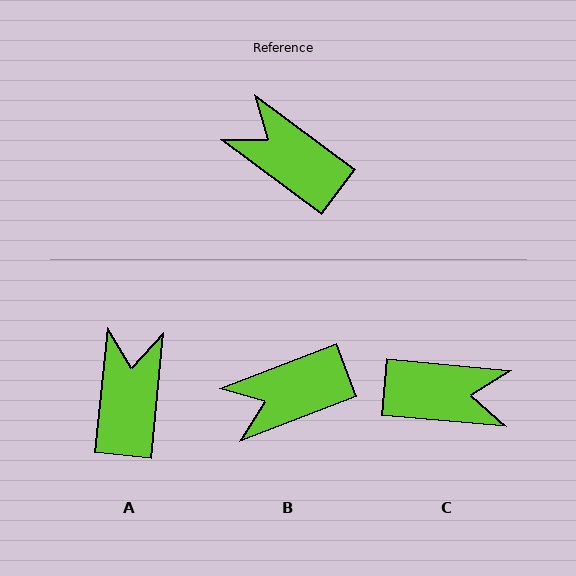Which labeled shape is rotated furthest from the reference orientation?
C, about 149 degrees away.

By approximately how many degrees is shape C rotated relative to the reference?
Approximately 149 degrees clockwise.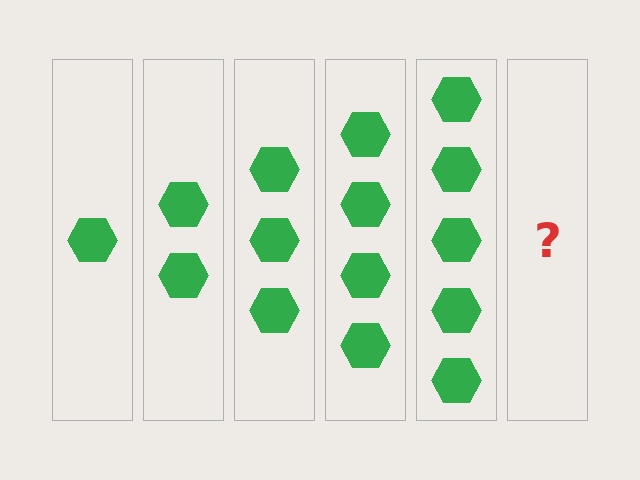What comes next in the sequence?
The next element should be 6 hexagons.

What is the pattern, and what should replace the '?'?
The pattern is that each step adds one more hexagon. The '?' should be 6 hexagons.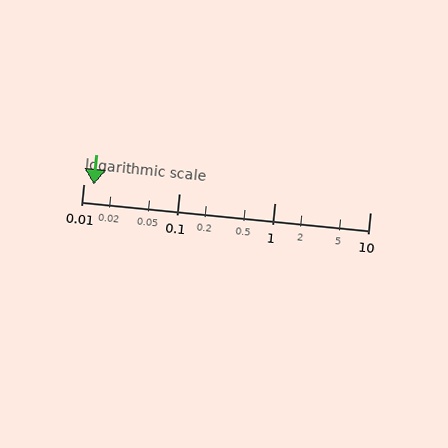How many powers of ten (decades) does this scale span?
The scale spans 3 decades, from 0.01 to 10.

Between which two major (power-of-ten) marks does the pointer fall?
The pointer is between 0.01 and 0.1.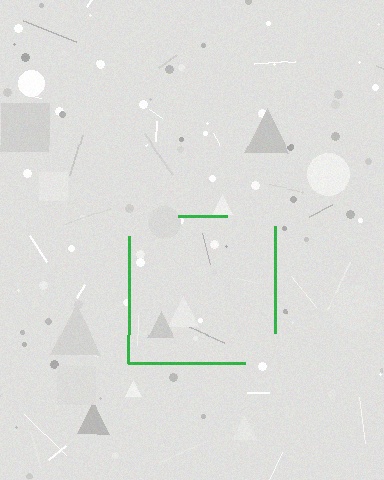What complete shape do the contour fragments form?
The contour fragments form a square.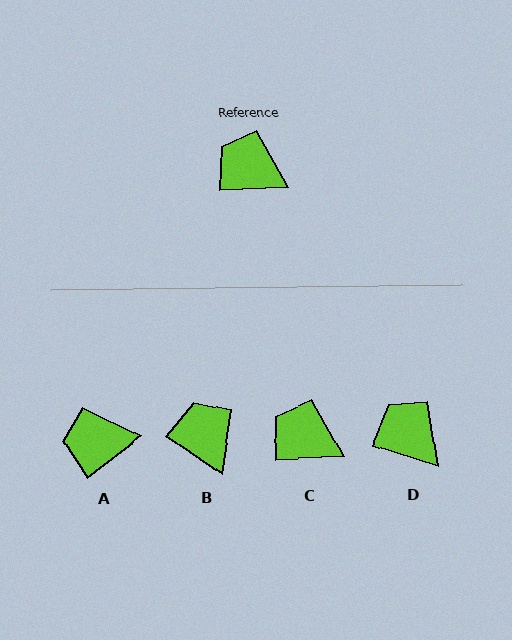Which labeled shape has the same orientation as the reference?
C.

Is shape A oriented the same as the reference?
No, it is off by about 34 degrees.